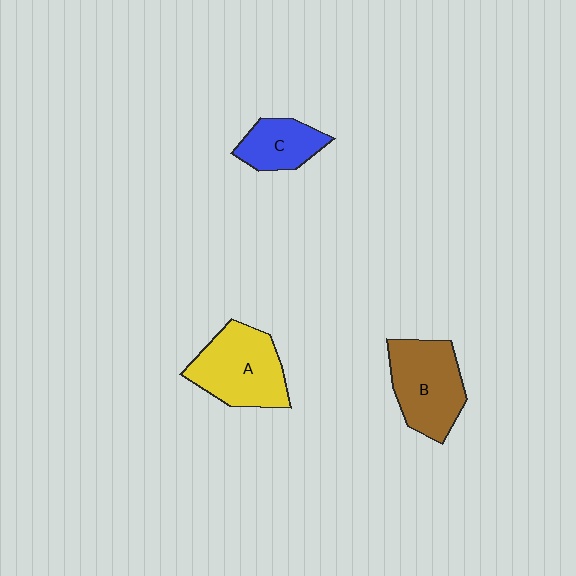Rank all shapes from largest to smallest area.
From largest to smallest: A (yellow), B (brown), C (blue).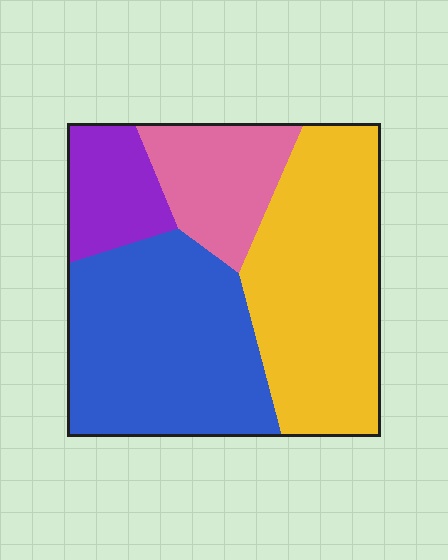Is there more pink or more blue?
Blue.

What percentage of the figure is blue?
Blue takes up about three eighths (3/8) of the figure.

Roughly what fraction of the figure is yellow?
Yellow covers 37% of the figure.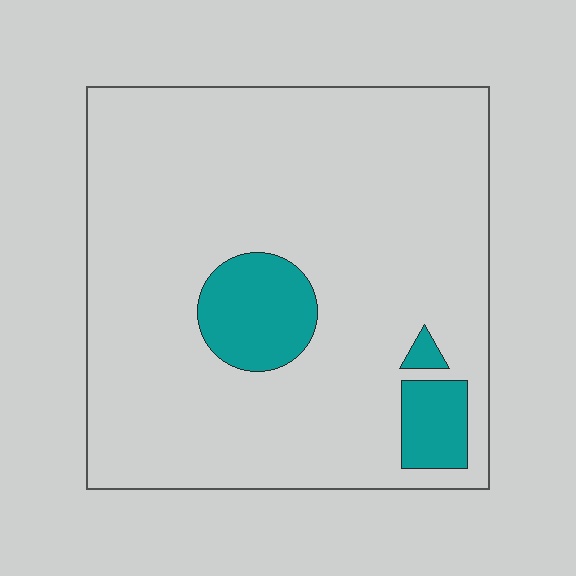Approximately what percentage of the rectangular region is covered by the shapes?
Approximately 10%.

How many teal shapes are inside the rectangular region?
3.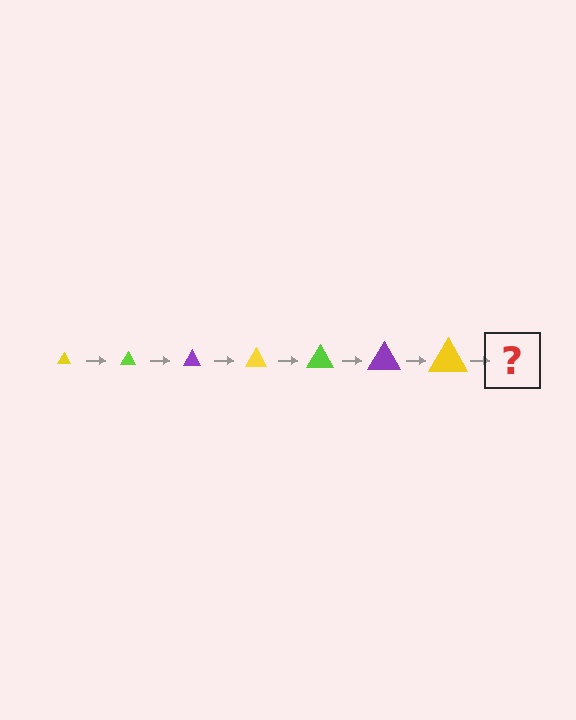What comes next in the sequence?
The next element should be a lime triangle, larger than the previous one.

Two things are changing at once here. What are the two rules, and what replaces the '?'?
The two rules are that the triangle grows larger each step and the color cycles through yellow, lime, and purple. The '?' should be a lime triangle, larger than the previous one.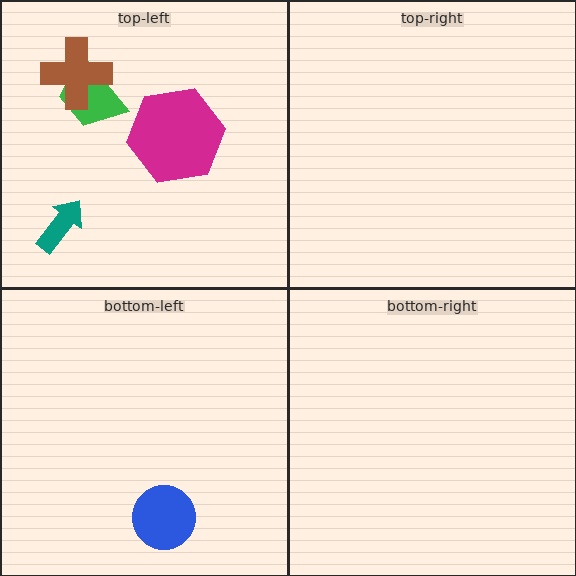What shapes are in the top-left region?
The green trapezoid, the brown cross, the teal arrow, the magenta hexagon.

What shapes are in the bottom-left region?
The blue circle.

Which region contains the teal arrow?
The top-left region.